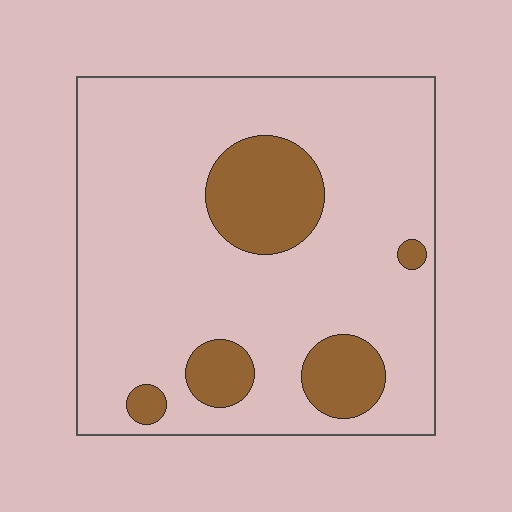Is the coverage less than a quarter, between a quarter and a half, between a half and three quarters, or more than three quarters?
Less than a quarter.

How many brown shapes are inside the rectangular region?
5.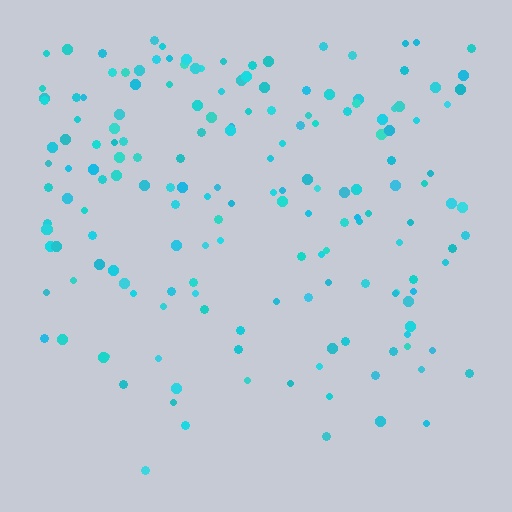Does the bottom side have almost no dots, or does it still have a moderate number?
Still a moderate number, just noticeably fewer than the top.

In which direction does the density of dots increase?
From bottom to top, with the top side densest.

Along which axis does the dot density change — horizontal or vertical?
Vertical.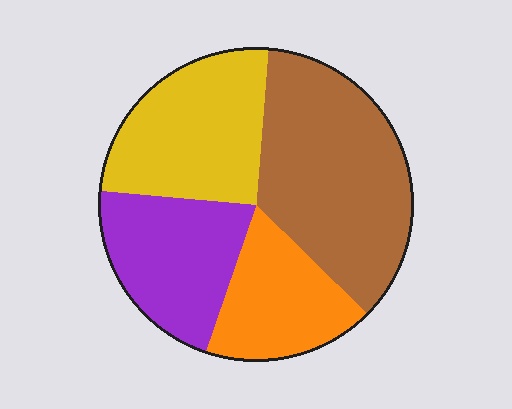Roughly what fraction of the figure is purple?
Purple covers 21% of the figure.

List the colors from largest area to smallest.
From largest to smallest: brown, yellow, purple, orange.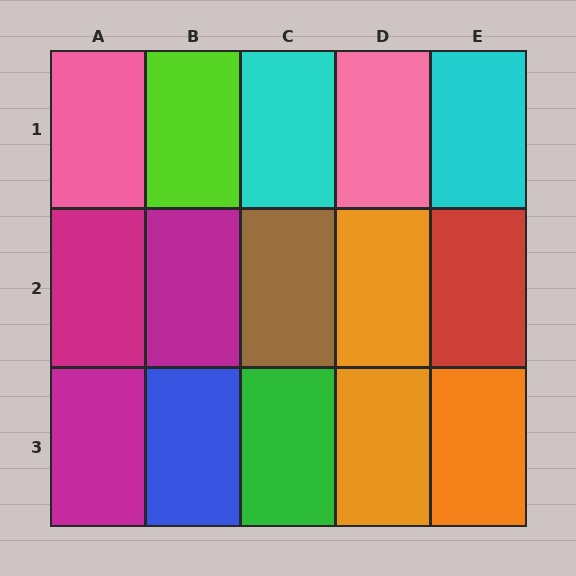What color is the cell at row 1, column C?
Cyan.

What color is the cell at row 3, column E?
Orange.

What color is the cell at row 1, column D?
Pink.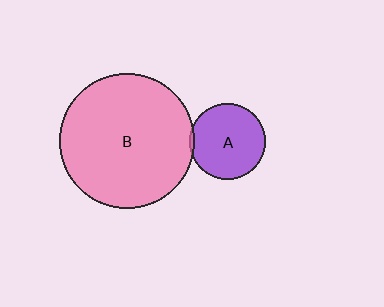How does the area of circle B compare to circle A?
Approximately 3.1 times.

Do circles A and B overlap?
Yes.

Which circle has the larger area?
Circle B (pink).